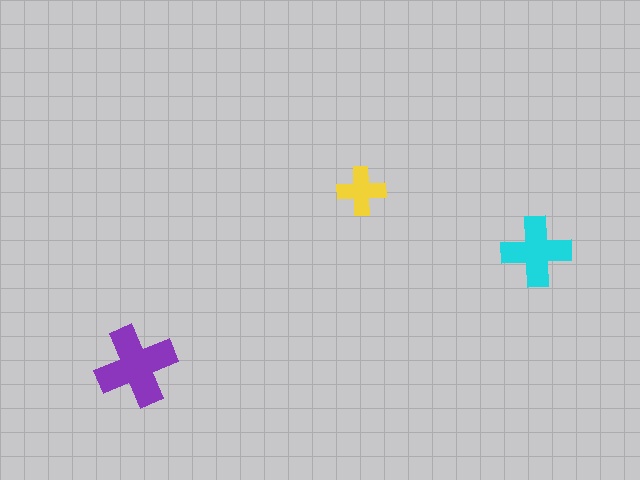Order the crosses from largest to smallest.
the purple one, the cyan one, the yellow one.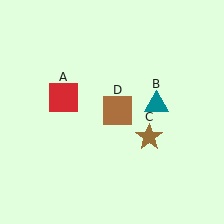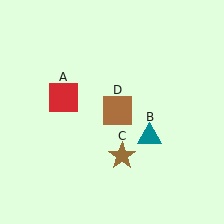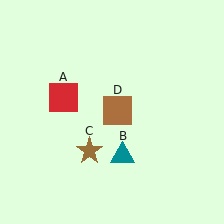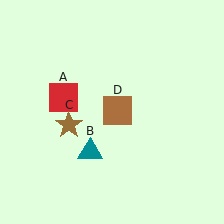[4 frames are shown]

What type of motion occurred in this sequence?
The teal triangle (object B), brown star (object C) rotated clockwise around the center of the scene.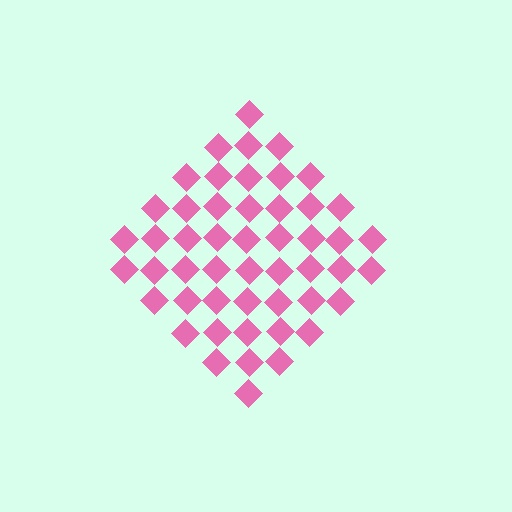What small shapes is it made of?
It is made of small diamonds.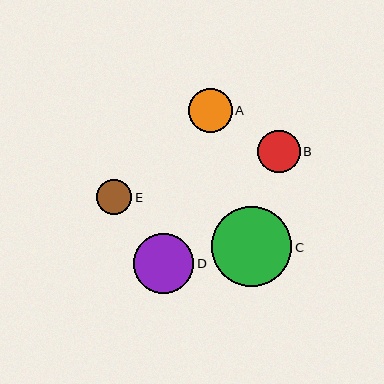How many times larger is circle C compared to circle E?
Circle C is approximately 2.2 times the size of circle E.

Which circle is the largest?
Circle C is the largest with a size of approximately 80 pixels.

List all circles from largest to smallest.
From largest to smallest: C, D, A, B, E.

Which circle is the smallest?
Circle E is the smallest with a size of approximately 35 pixels.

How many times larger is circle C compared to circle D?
Circle C is approximately 1.3 times the size of circle D.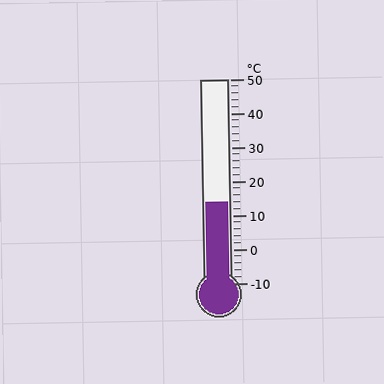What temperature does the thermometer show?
The thermometer shows approximately 14°C.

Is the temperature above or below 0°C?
The temperature is above 0°C.